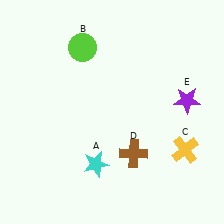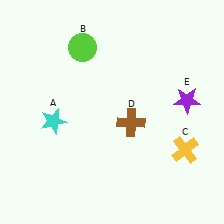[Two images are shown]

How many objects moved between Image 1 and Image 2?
2 objects moved between the two images.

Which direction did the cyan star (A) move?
The cyan star (A) moved left.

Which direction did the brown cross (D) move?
The brown cross (D) moved up.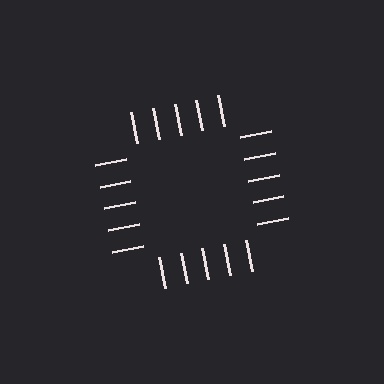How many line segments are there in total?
20 — 5 along each of the 4 edges.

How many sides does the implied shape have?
4 sides — the line-ends trace a square.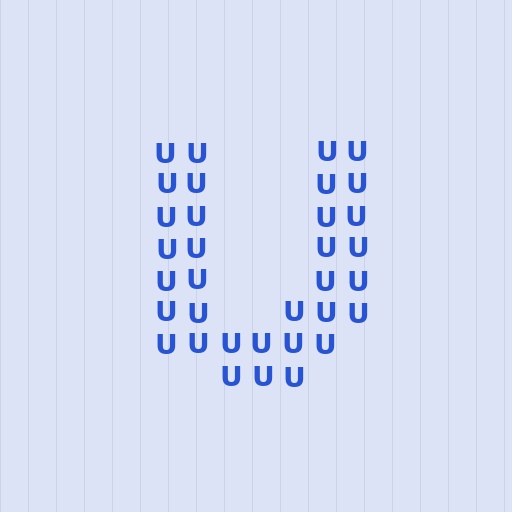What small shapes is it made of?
It is made of small letter U's.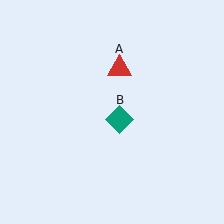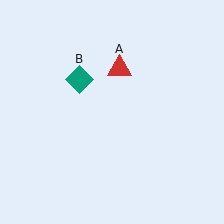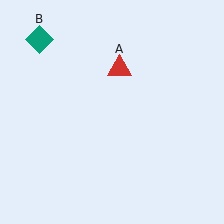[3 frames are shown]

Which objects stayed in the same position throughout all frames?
Red triangle (object A) remained stationary.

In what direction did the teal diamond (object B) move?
The teal diamond (object B) moved up and to the left.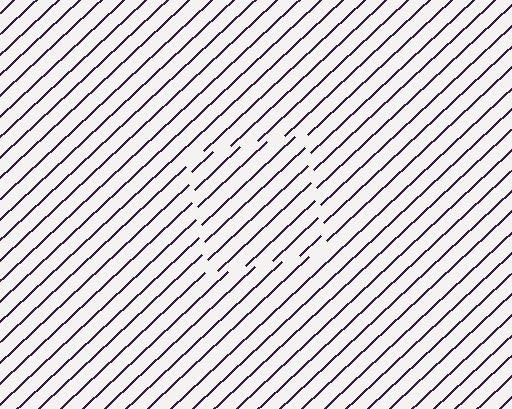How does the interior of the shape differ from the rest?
The interior of the shape contains the same grating, shifted by half a period — the contour is defined by the phase discontinuity where line-ends from the inner and outer gratings abut.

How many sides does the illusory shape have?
4 sides — the line-ends trace a square.